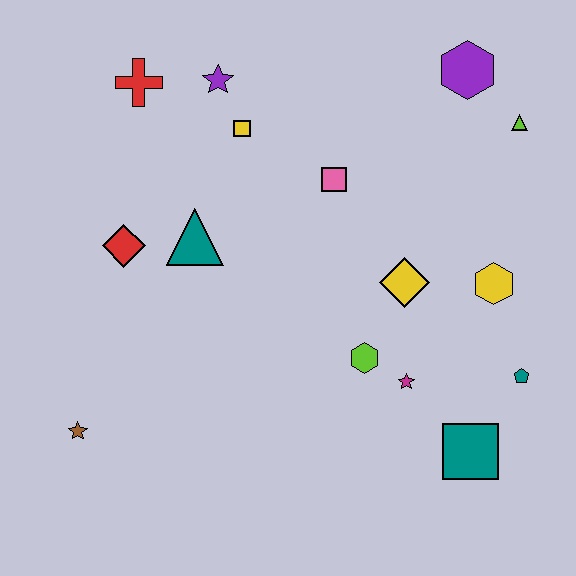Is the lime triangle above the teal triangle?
Yes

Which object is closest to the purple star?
The yellow square is closest to the purple star.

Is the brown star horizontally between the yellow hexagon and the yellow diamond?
No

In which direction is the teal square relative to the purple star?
The teal square is below the purple star.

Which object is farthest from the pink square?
The brown star is farthest from the pink square.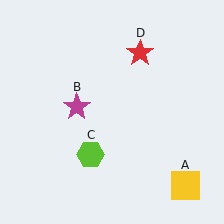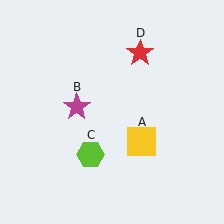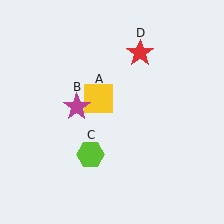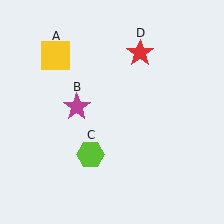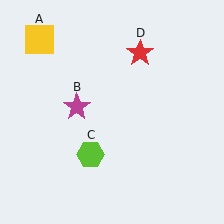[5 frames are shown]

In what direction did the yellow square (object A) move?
The yellow square (object A) moved up and to the left.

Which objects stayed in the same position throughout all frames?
Magenta star (object B) and lime hexagon (object C) and red star (object D) remained stationary.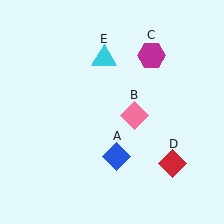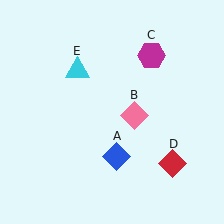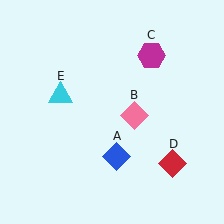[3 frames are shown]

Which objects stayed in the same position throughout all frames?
Blue diamond (object A) and pink diamond (object B) and magenta hexagon (object C) and red diamond (object D) remained stationary.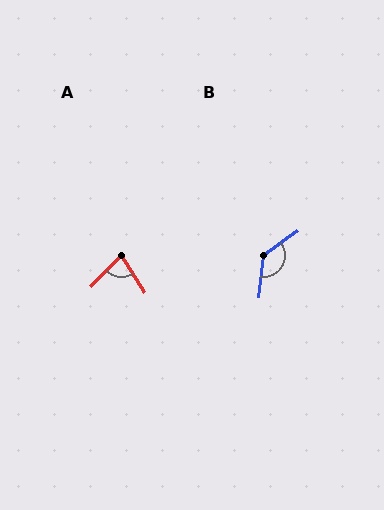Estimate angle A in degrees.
Approximately 77 degrees.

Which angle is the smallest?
A, at approximately 77 degrees.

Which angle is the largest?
B, at approximately 132 degrees.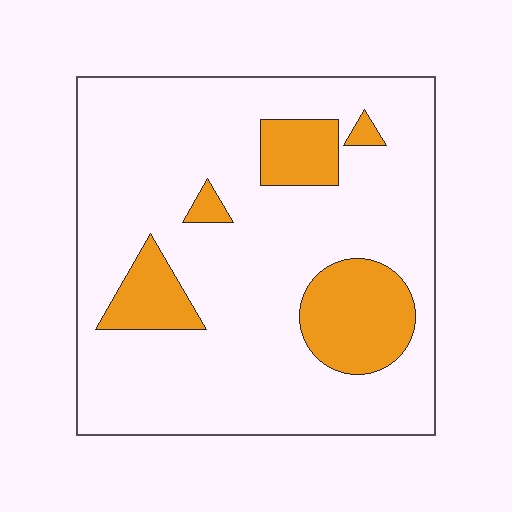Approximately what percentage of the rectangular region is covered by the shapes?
Approximately 20%.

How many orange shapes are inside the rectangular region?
5.